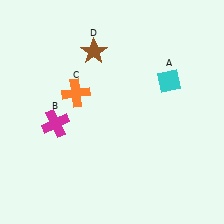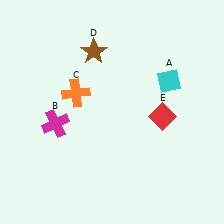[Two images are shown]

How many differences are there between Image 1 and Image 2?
There is 1 difference between the two images.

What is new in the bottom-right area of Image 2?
A red diamond (E) was added in the bottom-right area of Image 2.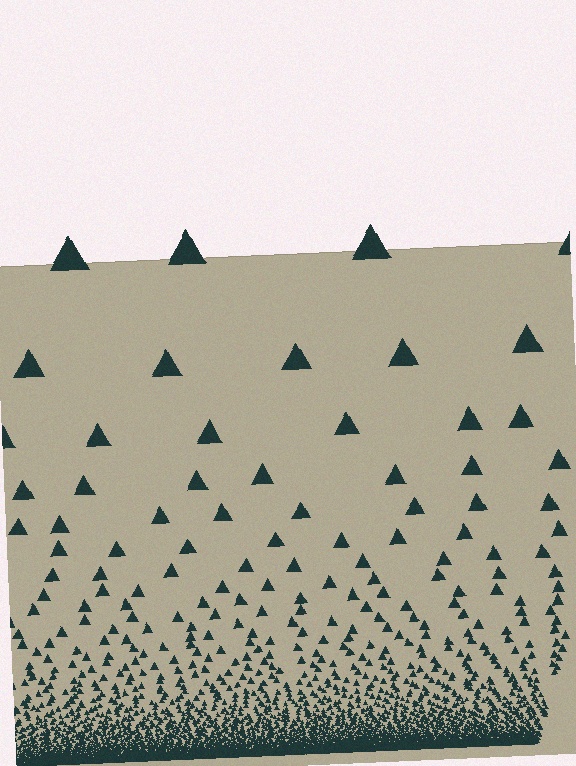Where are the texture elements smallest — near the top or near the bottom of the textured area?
Near the bottom.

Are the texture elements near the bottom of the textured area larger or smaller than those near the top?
Smaller. The gradient is inverted — elements near the bottom are smaller and denser.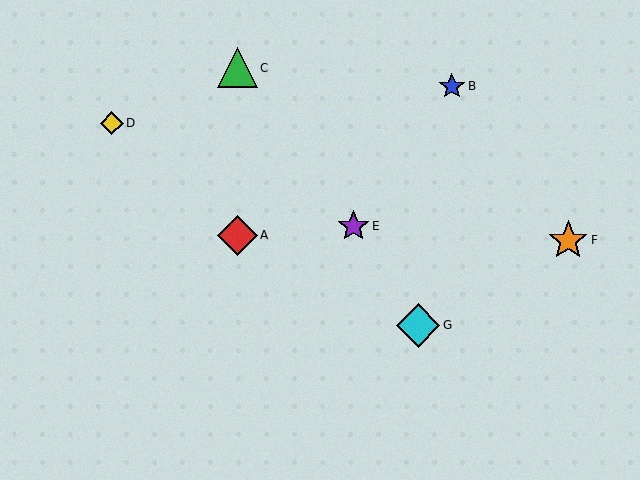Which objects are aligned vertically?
Objects A, C are aligned vertically.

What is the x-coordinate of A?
Object A is at x≈237.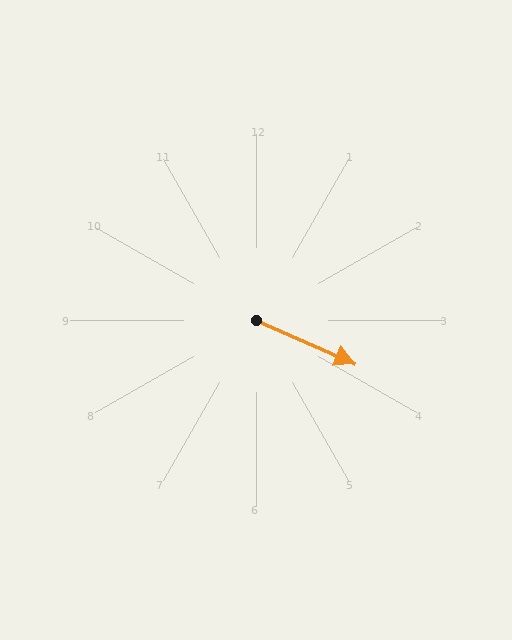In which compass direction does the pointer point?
Southeast.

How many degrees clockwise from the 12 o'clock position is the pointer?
Approximately 114 degrees.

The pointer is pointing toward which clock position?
Roughly 4 o'clock.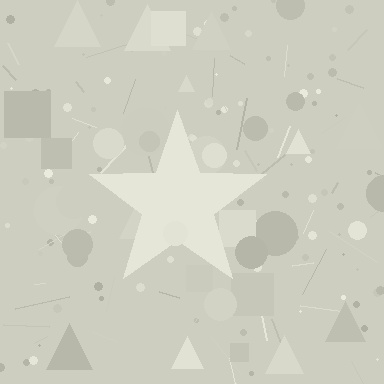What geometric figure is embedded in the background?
A star is embedded in the background.